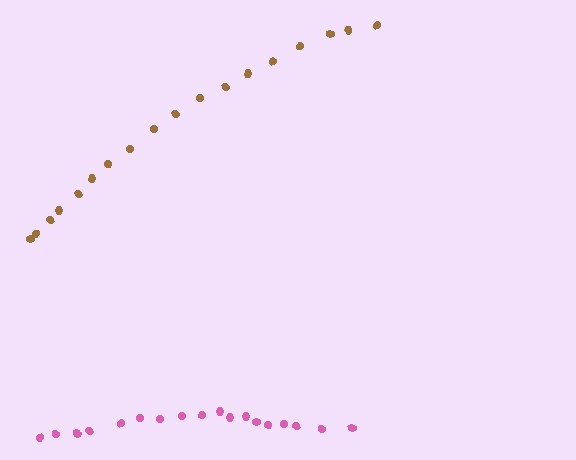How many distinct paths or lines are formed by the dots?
There are 2 distinct paths.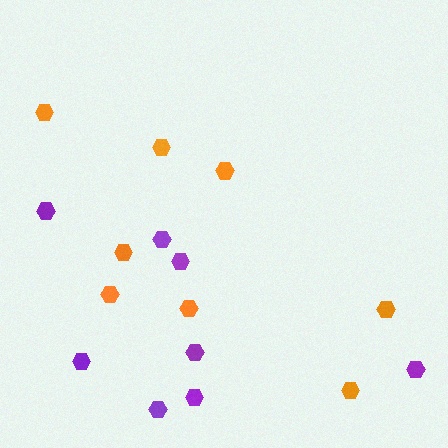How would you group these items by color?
There are 2 groups: one group of orange hexagons (8) and one group of purple hexagons (8).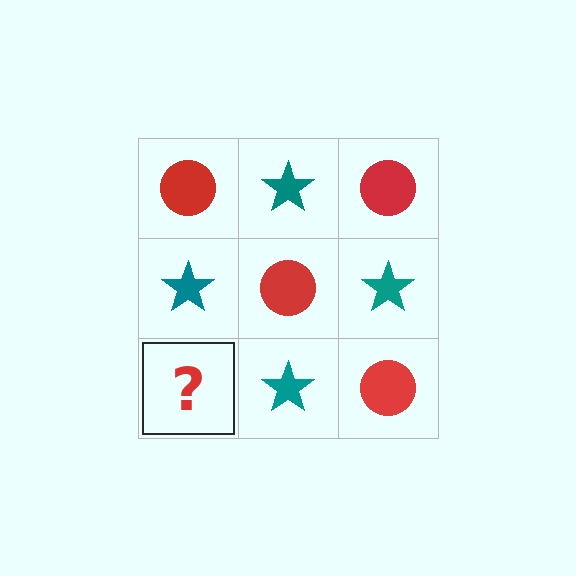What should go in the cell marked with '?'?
The missing cell should contain a red circle.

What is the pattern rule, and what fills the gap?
The rule is that it alternates red circle and teal star in a checkerboard pattern. The gap should be filled with a red circle.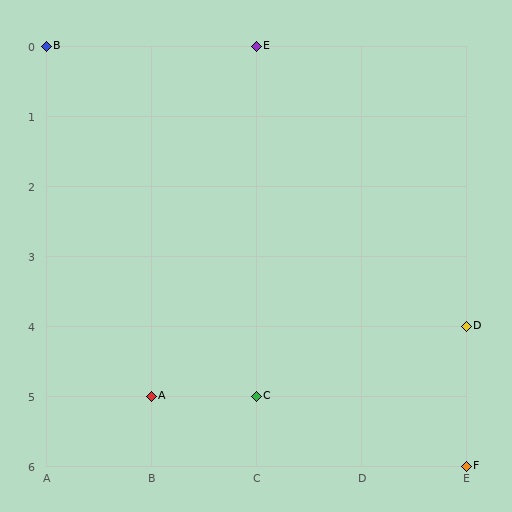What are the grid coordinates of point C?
Point C is at grid coordinates (C, 5).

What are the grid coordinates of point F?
Point F is at grid coordinates (E, 6).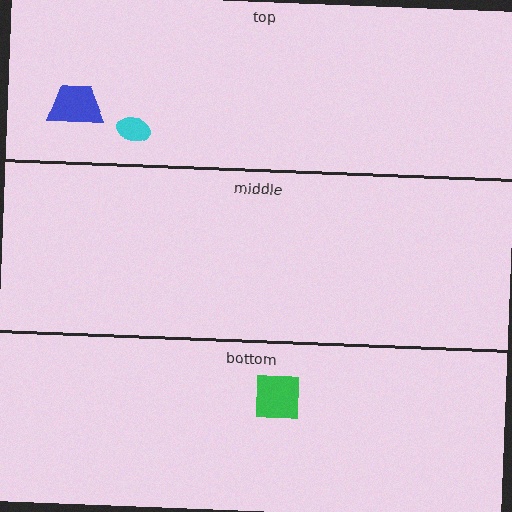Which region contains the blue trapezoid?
The top region.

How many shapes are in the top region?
2.